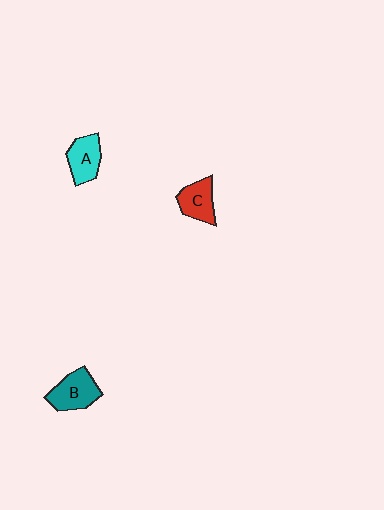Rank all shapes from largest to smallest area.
From largest to smallest: B (teal), A (cyan), C (red).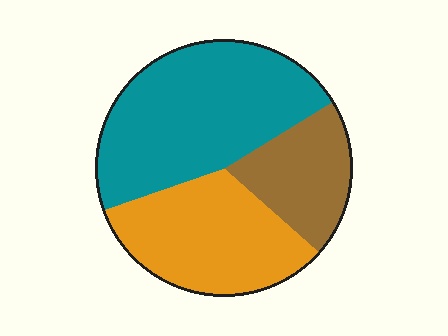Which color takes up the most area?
Teal, at roughly 45%.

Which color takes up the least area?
Brown, at roughly 20%.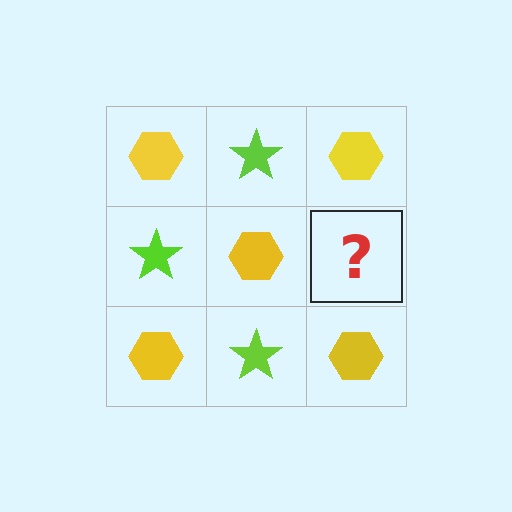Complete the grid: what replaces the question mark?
The question mark should be replaced with a lime star.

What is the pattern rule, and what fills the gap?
The rule is that it alternates yellow hexagon and lime star in a checkerboard pattern. The gap should be filled with a lime star.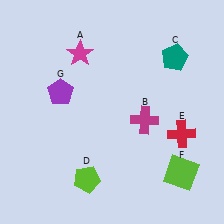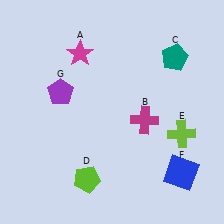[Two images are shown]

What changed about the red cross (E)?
In Image 1, E is red. In Image 2, it changed to lime.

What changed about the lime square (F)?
In Image 1, F is lime. In Image 2, it changed to blue.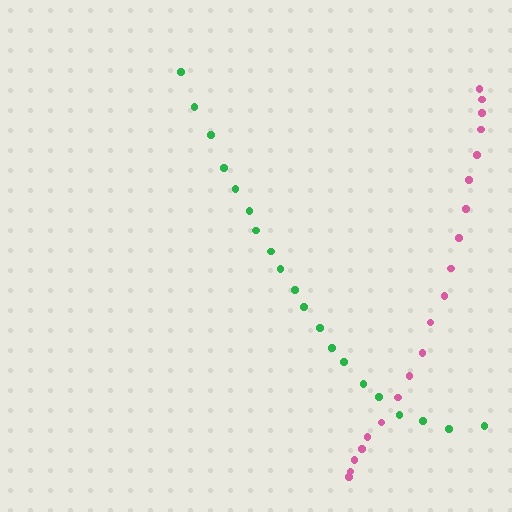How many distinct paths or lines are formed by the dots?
There are 2 distinct paths.